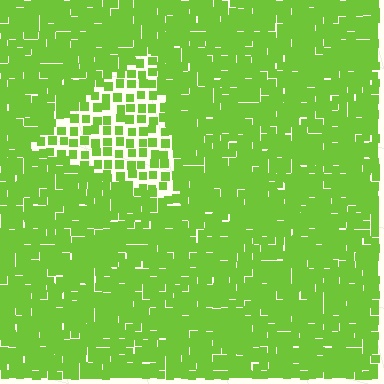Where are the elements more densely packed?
The elements are more densely packed outside the triangle boundary.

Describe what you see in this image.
The image contains small lime elements arranged at two different densities. A triangle-shaped region is visible where the elements are less densely packed than the surrounding area.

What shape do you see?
I see a triangle.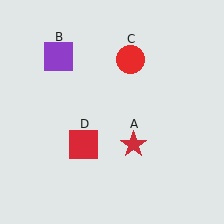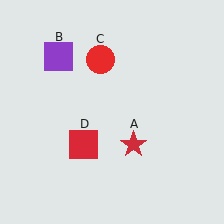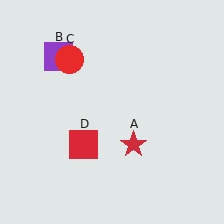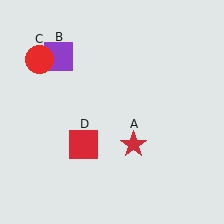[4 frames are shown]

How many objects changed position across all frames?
1 object changed position: red circle (object C).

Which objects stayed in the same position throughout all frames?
Red star (object A) and purple square (object B) and red square (object D) remained stationary.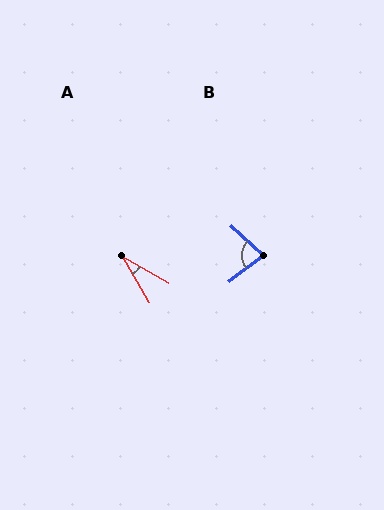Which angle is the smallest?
A, at approximately 30 degrees.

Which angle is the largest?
B, at approximately 80 degrees.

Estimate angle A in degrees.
Approximately 30 degrees.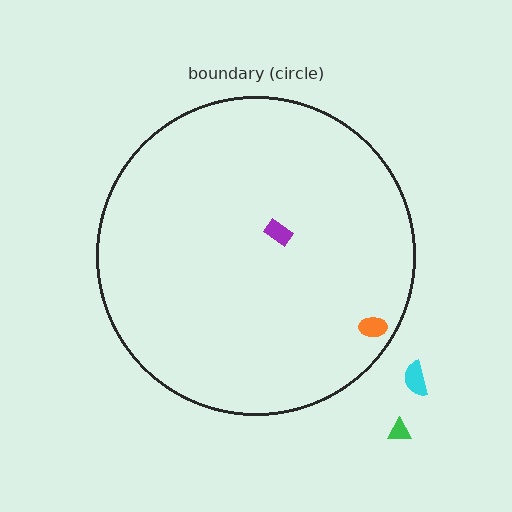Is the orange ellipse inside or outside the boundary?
Inside.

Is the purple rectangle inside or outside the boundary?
Inside.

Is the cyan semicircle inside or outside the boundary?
Outside.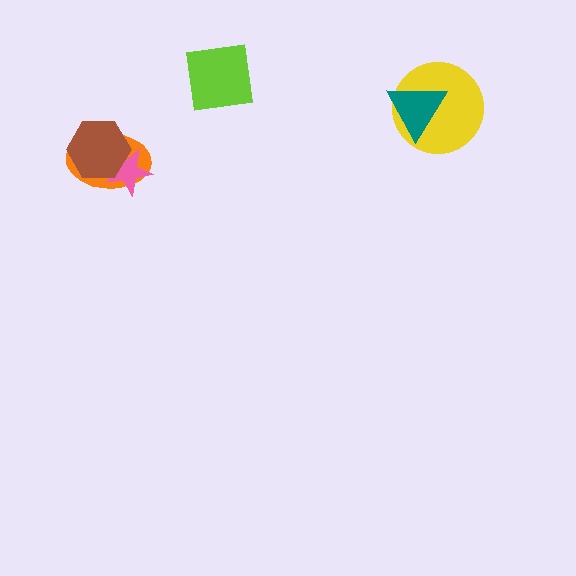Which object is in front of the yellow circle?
The teal triangle is in front of the yellow circle.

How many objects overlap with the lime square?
0 objects overlap with the lime square.